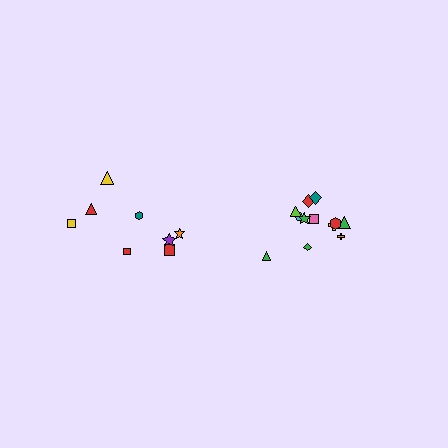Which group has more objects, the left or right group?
The right group.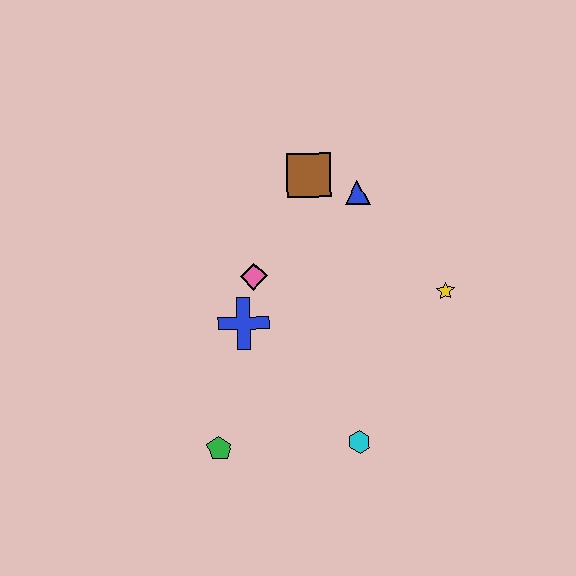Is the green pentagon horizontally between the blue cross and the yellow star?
No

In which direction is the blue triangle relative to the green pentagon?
The blue triangle is above the green pentagon.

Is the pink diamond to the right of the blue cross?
Yes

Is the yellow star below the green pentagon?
No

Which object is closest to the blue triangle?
The brown square is closest to the blue triangle.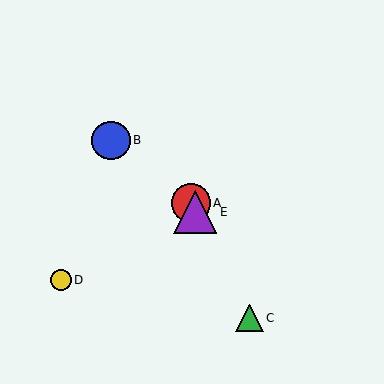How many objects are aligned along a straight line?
3 objects (A, C, E) are aligned along a straight line.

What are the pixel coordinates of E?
Object E is at (195, 212).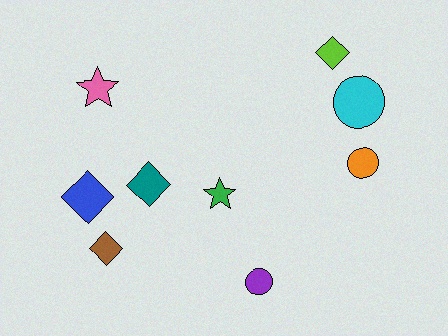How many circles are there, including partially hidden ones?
There are 3 circles.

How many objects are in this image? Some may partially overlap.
There are 9 objects.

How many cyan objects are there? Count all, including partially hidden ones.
There is 1 cyan object.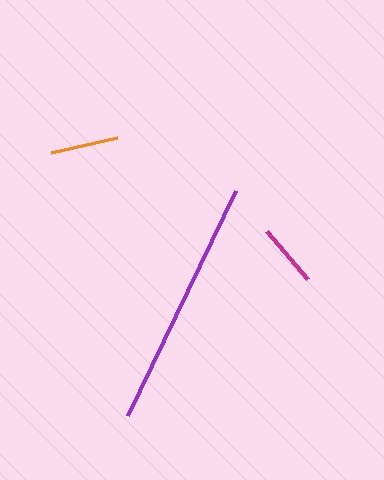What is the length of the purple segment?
The purple segment is approximately 249 pixels long.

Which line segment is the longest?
The purple line is the longest at approximately 249 pixels.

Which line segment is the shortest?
The magenta line is the shortest at approximately 62 pixels.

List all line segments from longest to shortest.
From longest to shortest: purple, orange, magenta.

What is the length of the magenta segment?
The magenta segment is approximately 62 pixels long.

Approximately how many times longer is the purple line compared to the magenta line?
The purple line is approximately 4.0 times the length of the magenta line.